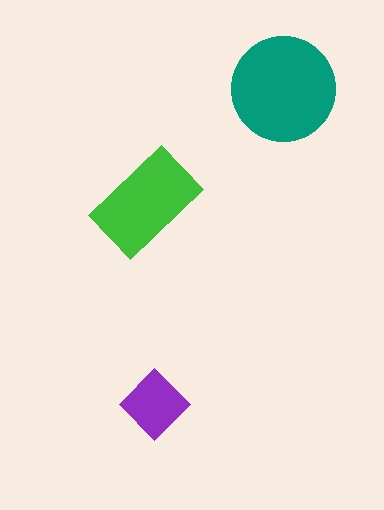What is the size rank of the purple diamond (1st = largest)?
3rd.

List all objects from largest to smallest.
The teal circle, the green rectangle, the purple diamond.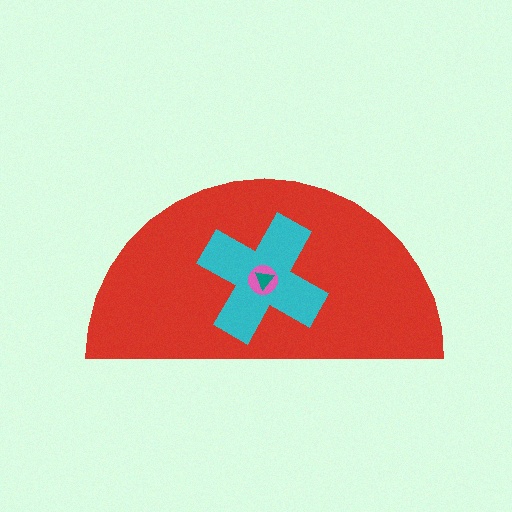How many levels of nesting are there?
4.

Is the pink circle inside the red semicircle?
Yes.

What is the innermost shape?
The teal triangle.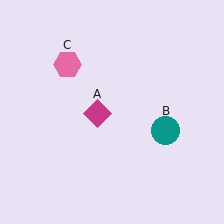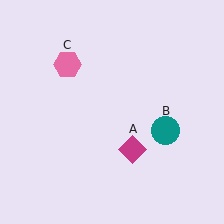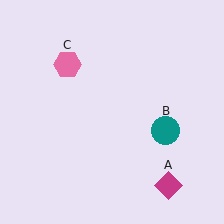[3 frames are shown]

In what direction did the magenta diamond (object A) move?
The magenta diamond (object A) moved down and to the right.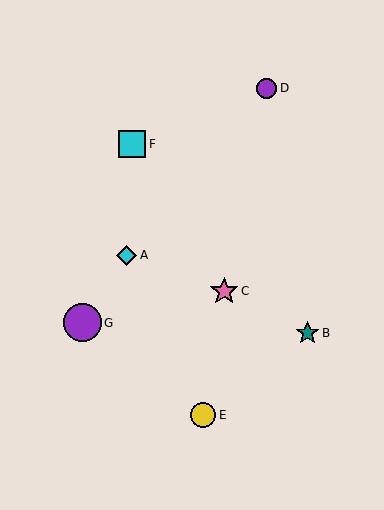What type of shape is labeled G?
Shape G is a purple circle.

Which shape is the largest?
The purple circle (labeled G) is the largest.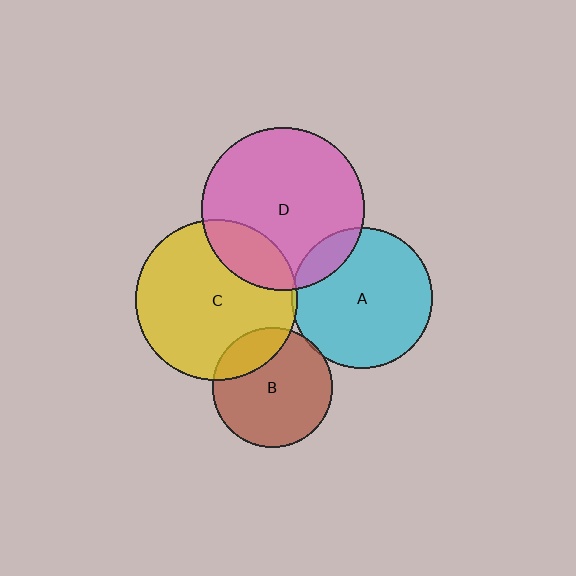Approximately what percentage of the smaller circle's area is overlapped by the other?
Approximately 15%.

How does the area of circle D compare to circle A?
Approximately 1.3 times.